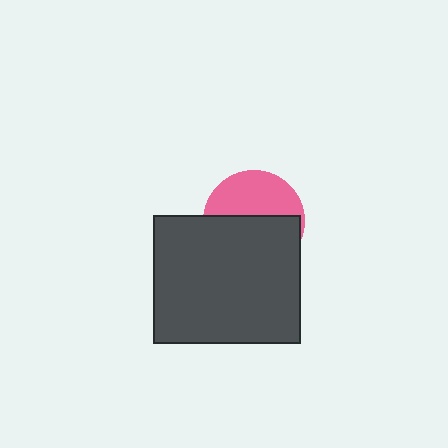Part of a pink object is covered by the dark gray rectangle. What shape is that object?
It is a circle.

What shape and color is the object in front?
The object in front is a dark gray rectangle.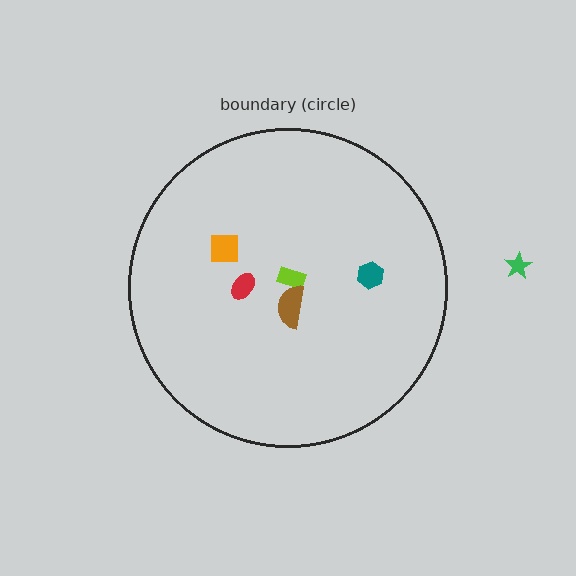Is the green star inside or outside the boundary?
Outside.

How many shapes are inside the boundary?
5 inside, 1 outside.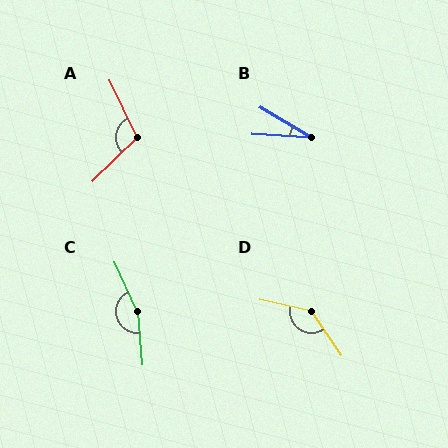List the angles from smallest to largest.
B (27°), A (108°), D (136°), C (161°).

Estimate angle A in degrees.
Approximately 108 degrees.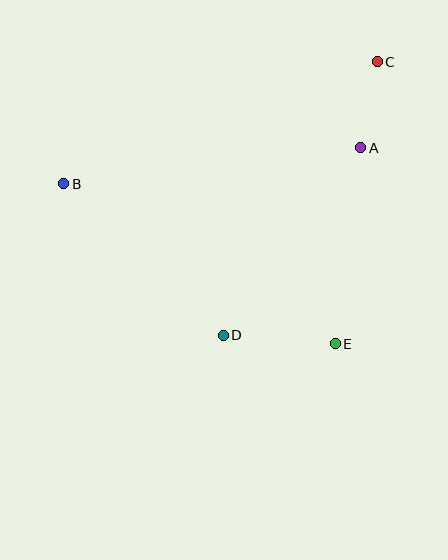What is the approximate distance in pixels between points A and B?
The distance between A and B is approximately 299 pixels.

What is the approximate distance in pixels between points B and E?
The distance between B and E is approximately 315 pixels.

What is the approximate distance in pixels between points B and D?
The distance between B and D is approximately 220 pixels.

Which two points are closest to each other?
Points A and C are closest to each other.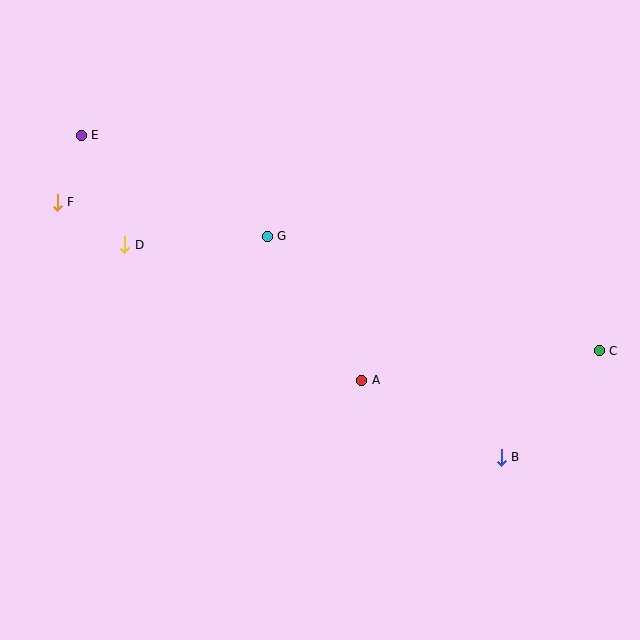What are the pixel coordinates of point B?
Point B is at (501, 457).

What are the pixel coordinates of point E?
Point E is at (81, 135).